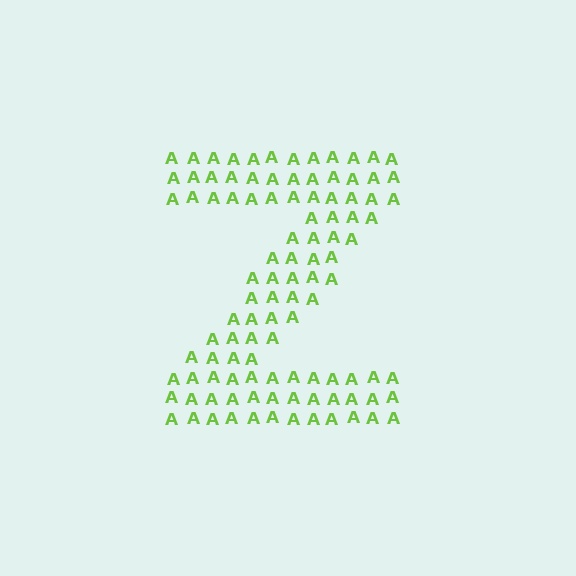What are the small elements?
The small elements are letter A's.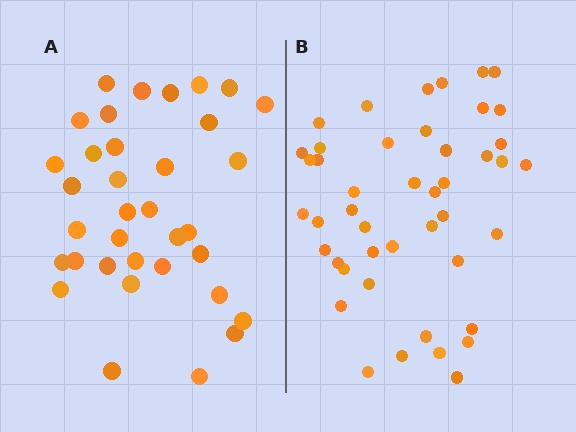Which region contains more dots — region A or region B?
Region B (the right region) has more dots.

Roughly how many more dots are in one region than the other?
Region B has roughly 10 or so more dots than region A.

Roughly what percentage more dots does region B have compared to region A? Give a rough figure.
About 30% more.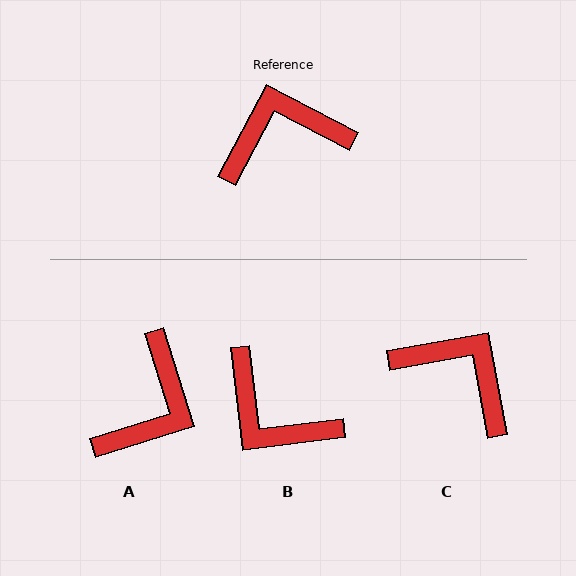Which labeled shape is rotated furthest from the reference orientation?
A, about 135 degrees away.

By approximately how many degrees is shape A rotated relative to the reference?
Approximately 135 degrees clockwise.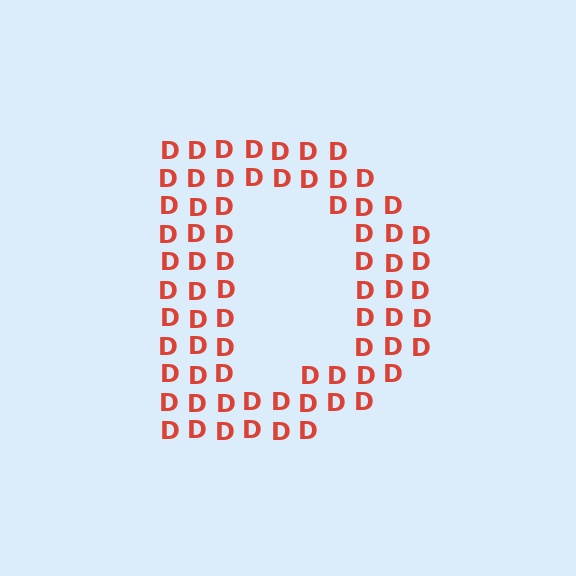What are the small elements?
The small elements are letter D's.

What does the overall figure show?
The overall figure shows the letter D.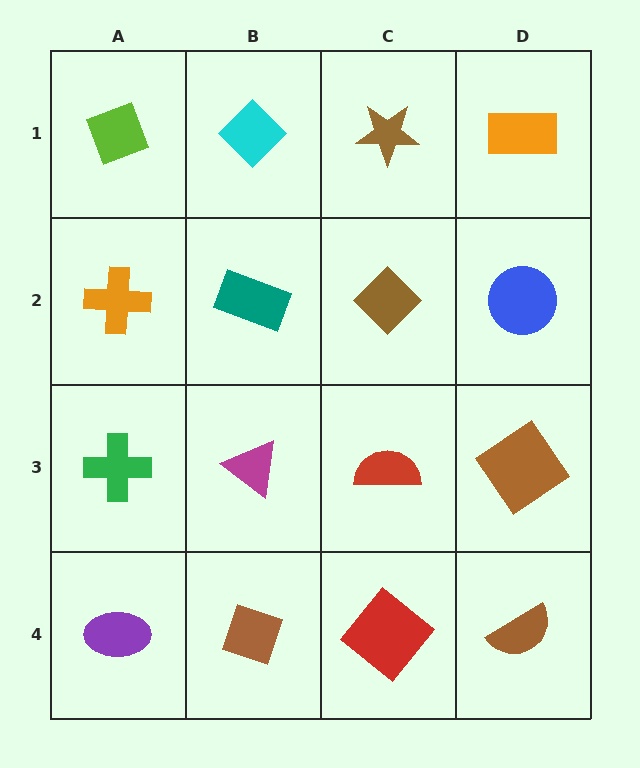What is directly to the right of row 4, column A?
A brown diamond.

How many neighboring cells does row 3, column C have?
4.